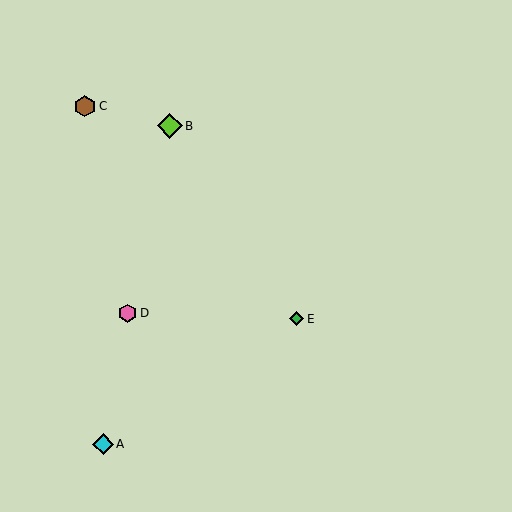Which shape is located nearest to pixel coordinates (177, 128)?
The lime diamond (labeled B) at (170, 126) is nearest to that location.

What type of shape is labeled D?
Shape D is a pink hexagon.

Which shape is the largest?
The lime diamond (labeled B) is the largest.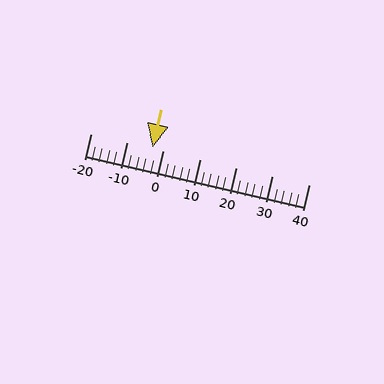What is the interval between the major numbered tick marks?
The major tick marks are spaced 10 units apart.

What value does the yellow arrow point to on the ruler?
The yellow arrow points to approximately -3.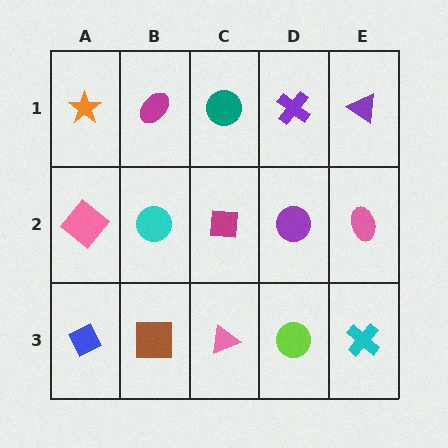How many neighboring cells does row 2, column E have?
3.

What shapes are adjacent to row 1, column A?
A pink diamond (row 2, column A), a magenta ellipse (row 1, column B).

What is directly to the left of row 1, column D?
A teal circle.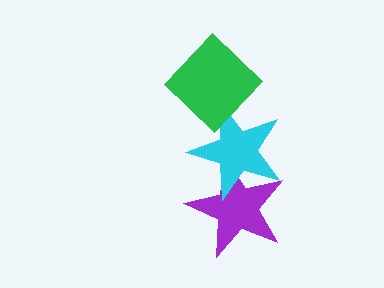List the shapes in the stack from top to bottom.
From top to bottom: the green diamond, the cyan star, the purple star.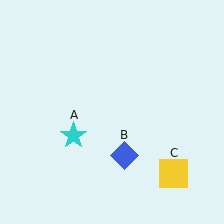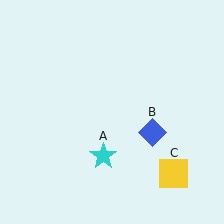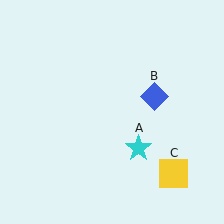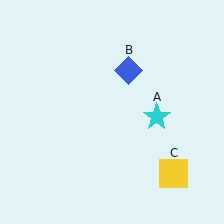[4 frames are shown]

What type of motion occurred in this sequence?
The cyan star (object A), blue diamond (object B) rotated counterclockwise around the center of the scene.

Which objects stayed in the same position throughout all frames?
Yellow square (object C) remained stationary.